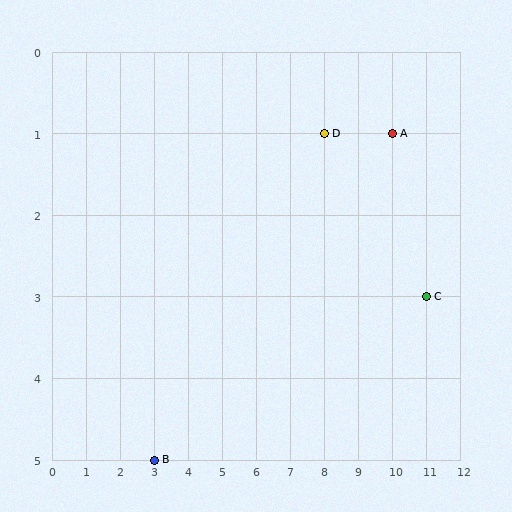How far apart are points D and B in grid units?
Points D and B are 5 columns and 4 rows apart (about 6.4 grid units diagonally).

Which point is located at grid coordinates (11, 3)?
Point C is at (11, 3).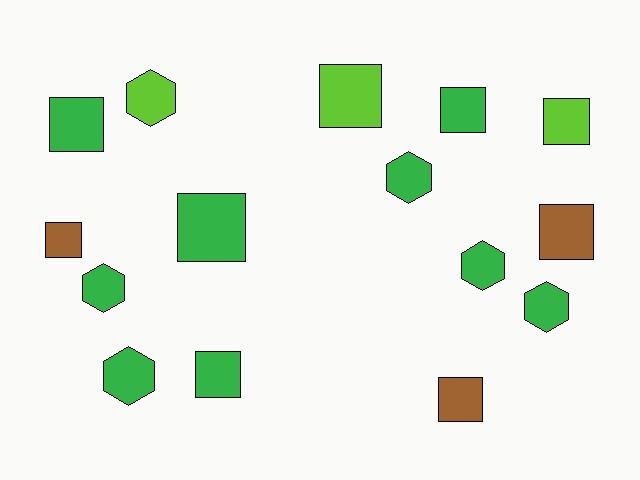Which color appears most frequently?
Green, with 9 objects.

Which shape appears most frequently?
Square, with 9 objects.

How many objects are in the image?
There are 15 objects.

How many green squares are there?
There are 4 green squares.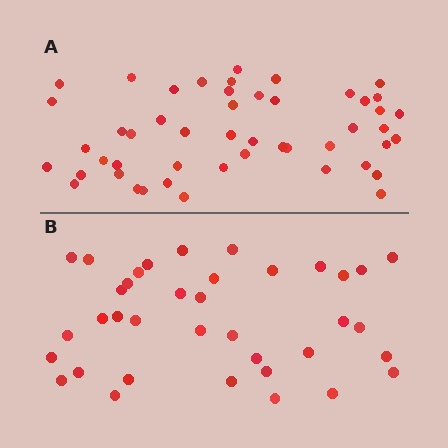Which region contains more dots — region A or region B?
Region A (the top region) has more dots.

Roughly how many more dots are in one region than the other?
Region A has roughly 12 or so more dots than region B.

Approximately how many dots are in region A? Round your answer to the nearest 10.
About 50 dots. (The exact count is 49, which rounds to 50.)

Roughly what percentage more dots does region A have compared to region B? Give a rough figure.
About 30% more.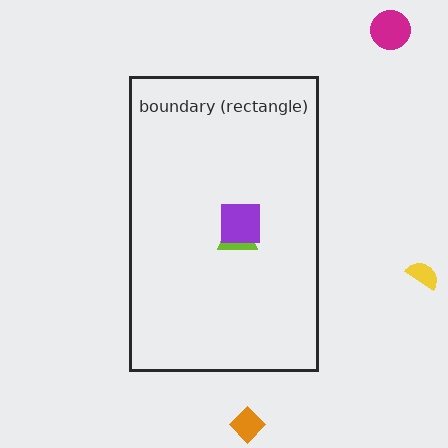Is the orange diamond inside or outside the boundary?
Outside.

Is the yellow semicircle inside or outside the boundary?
Outside.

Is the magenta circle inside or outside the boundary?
Outside.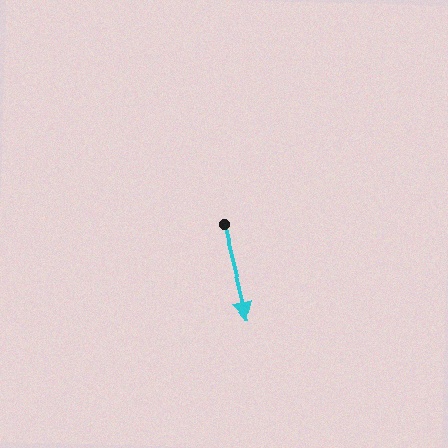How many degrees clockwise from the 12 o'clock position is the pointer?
Approximately 166 degrees.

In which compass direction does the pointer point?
South.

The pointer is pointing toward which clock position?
Roughly 6 o'clock.